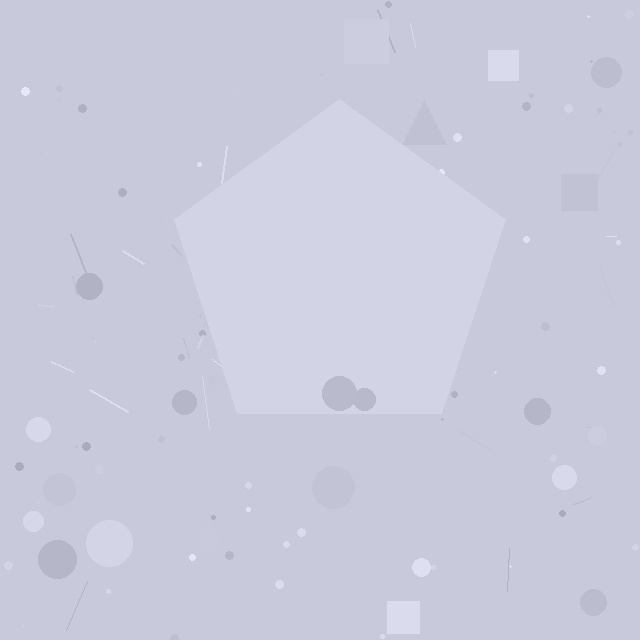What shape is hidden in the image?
A pentagon is hidden in the image.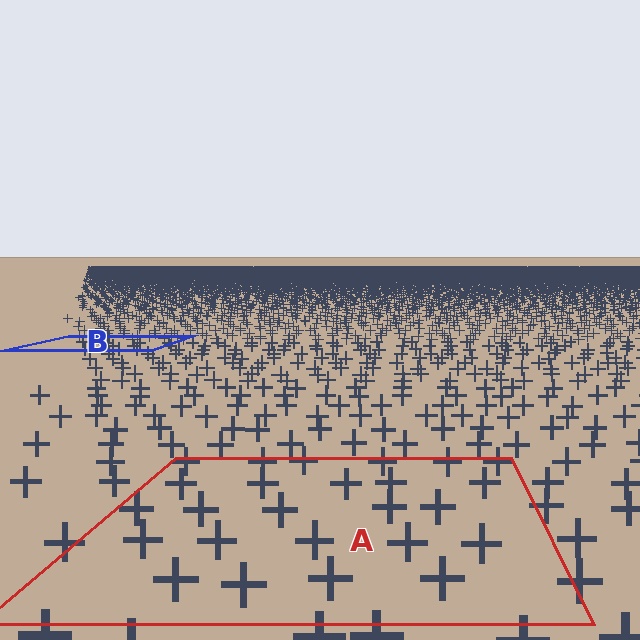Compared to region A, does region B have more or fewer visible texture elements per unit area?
Region B has more texture elements per unit area — they are packed more densely because it is farther away.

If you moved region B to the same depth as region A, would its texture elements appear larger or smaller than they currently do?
They would appear larger. At a closer depth, the same texture elements are projected at a bigger on-screen size.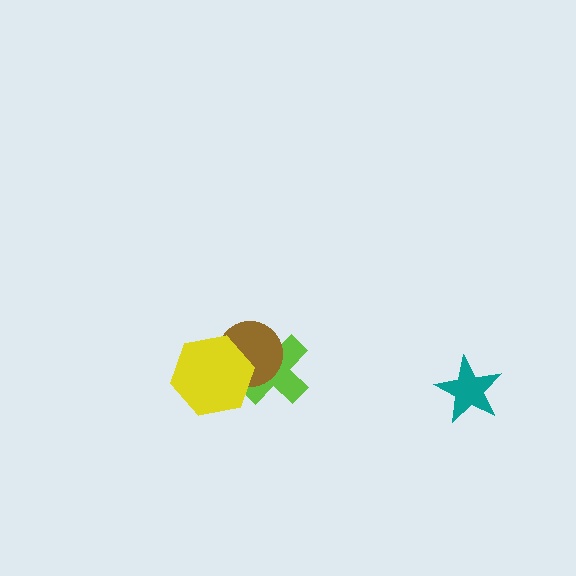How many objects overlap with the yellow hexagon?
2 objects overlap with the yellow hexagon.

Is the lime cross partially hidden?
Yes, it is partially covered by another shape.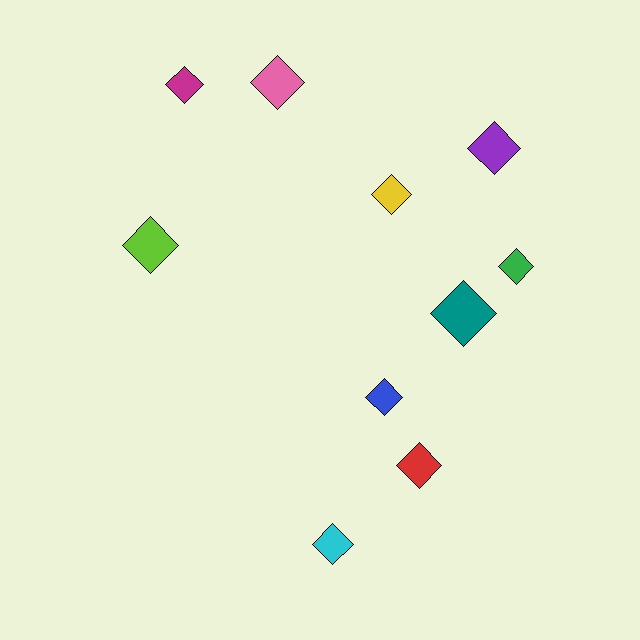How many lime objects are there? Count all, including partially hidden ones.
There is 1 lime object.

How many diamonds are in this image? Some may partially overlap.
There are 10 diamonds.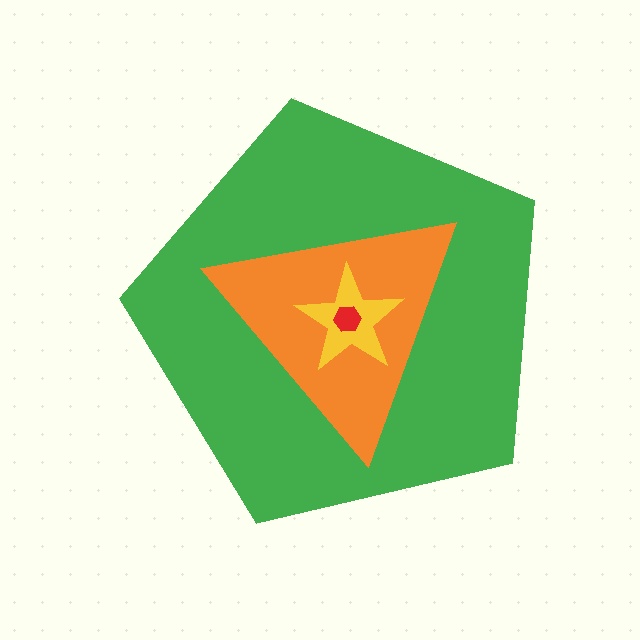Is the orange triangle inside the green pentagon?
Yes.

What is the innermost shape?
The red hexagon.